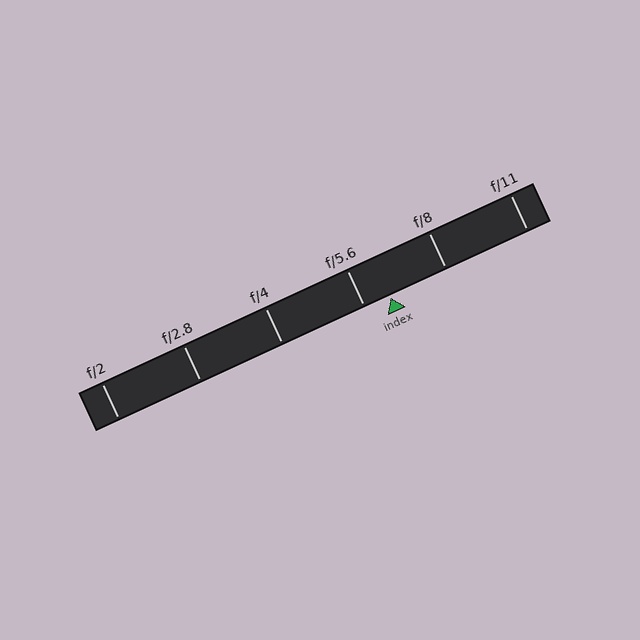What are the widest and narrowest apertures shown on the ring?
The widest aperture shown is f/2 and the narrowest is f/11.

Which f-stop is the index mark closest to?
The index mark is closest to f/5.6.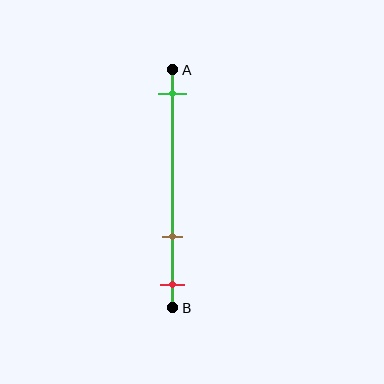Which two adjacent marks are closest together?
The brown and red marks are the closest adjacent pair.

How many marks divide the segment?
There are 3 marks dividing the segment.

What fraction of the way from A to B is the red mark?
The red mark is approximately 90% (0.9) of the way from A to B.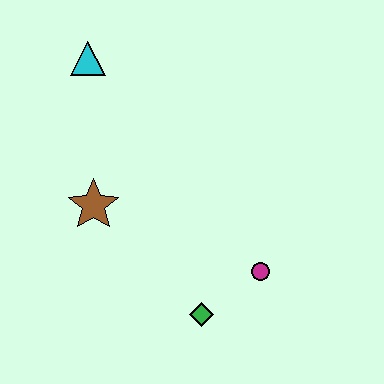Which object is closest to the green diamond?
The magenta circle is closest to the green diamond.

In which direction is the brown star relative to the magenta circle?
The brown star is to the left of the magenta circle.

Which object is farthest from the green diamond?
The cyan triangle is farthest from the green diamond.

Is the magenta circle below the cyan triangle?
Yes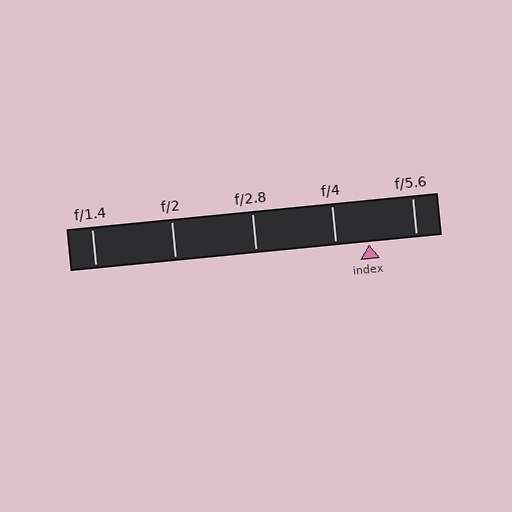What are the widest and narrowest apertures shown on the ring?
The widest aperture shown is f/1.4 and the narrowest is f/5.6.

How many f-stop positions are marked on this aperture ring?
There are 5 f-stop positions marked.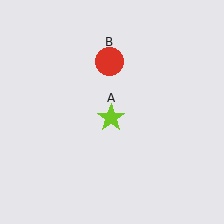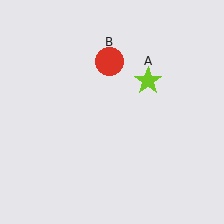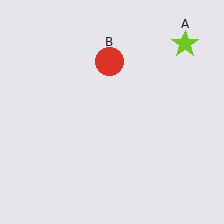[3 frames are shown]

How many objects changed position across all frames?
1 object changed position: lime star (object A).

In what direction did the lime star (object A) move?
The lime star (object A) moved up and to the right.